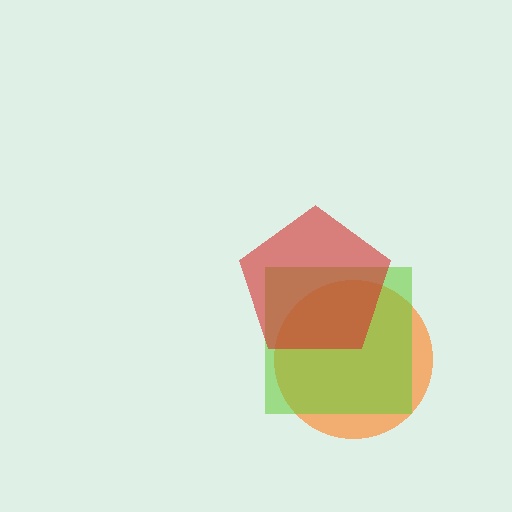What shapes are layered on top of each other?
The layered shapes are: an orange circle, a lime square, a red pentagon.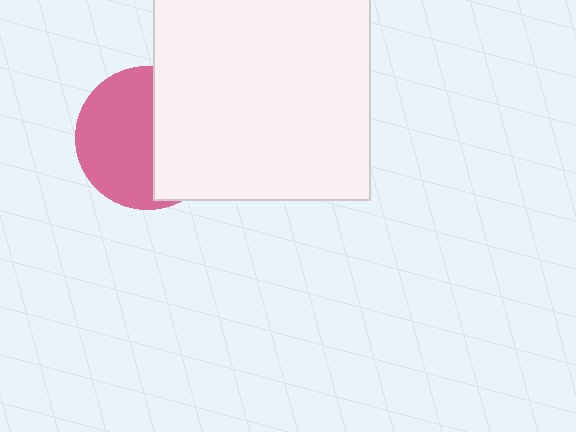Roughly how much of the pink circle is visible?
About half of it is visible (roughly 56%).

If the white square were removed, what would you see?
You would see the complete pink circle.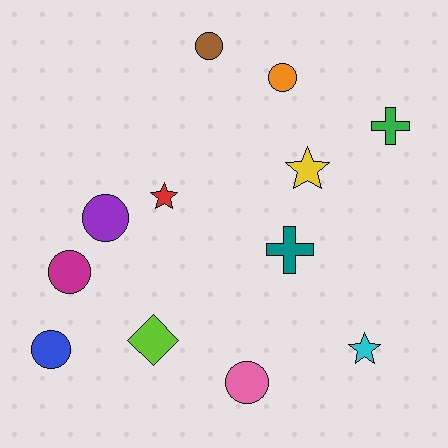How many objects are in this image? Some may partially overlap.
There are 12 objects.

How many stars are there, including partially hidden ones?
There are 3 stars.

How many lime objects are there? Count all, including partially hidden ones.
There is 1 lime object.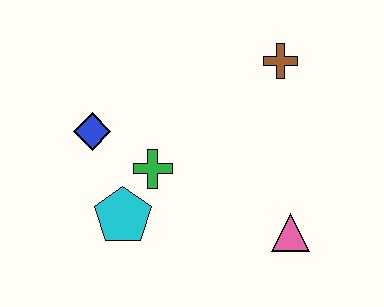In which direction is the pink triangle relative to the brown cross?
The pink triangle is below the brown cross.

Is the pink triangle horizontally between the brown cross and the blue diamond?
No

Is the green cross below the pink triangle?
No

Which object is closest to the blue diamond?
The green cross is closest to the blue diamond.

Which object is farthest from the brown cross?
The cyan pentagon is farthest from the brown cross.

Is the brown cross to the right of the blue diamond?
Yes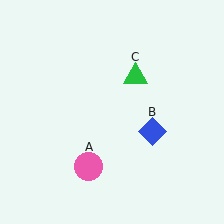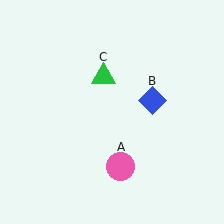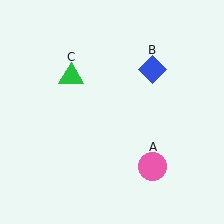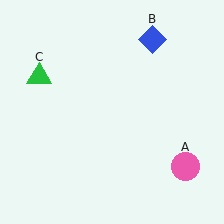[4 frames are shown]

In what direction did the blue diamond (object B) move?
The blue diamond (object B) moved up.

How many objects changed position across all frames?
3 objects changed position: pink circle (object A), blue diamond (object B), green triangle (object C).